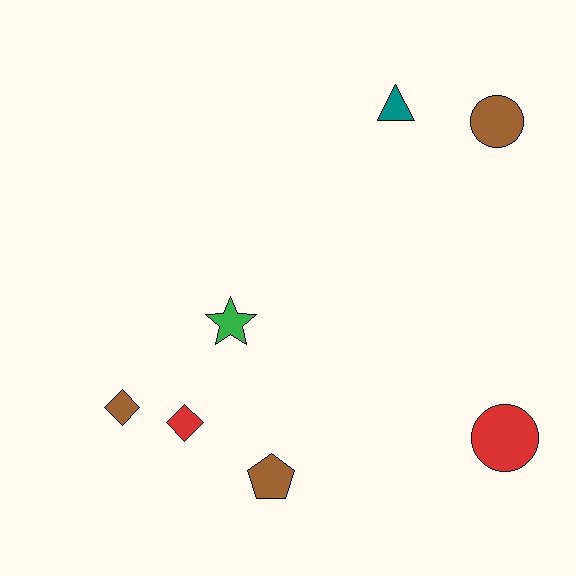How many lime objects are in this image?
There are no lime objects.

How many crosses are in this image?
There are no crosses.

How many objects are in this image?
There are 7 objects.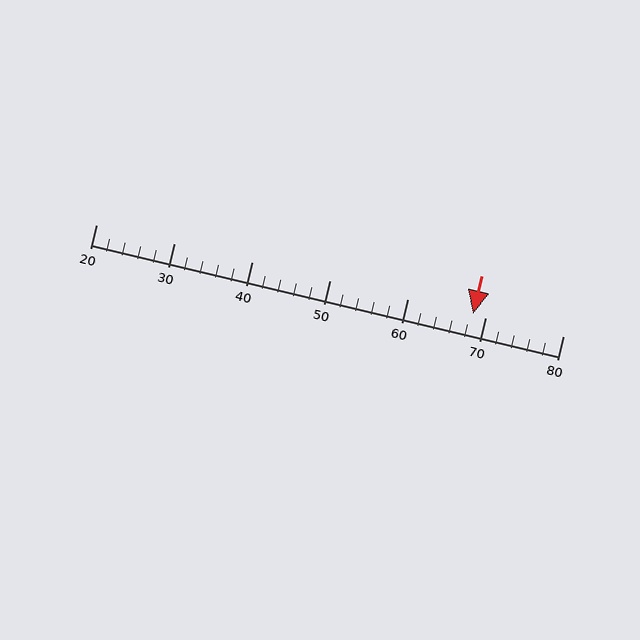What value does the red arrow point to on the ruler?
The red arrow points to approximately 68.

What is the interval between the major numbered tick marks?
The major tick marks are spaced 10 units apart.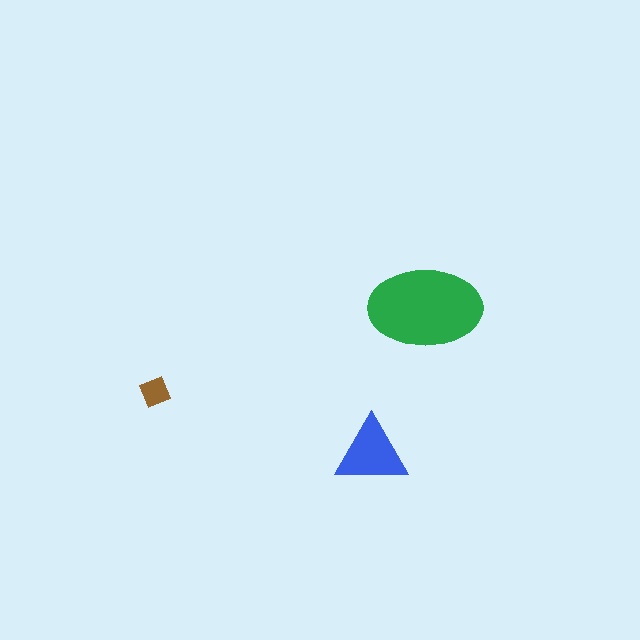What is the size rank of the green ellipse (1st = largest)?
1st.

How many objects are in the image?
There are 3 objects in the image.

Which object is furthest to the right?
The green ellipse is rightmost.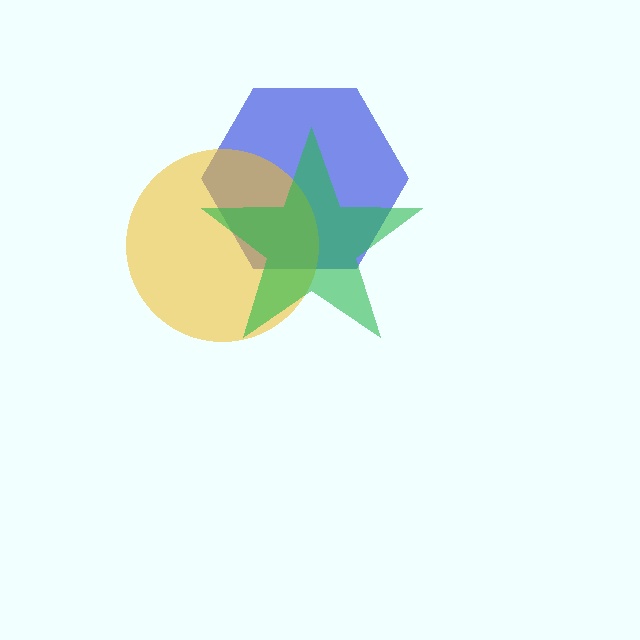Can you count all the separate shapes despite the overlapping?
Yes, there are 3 separate shapes.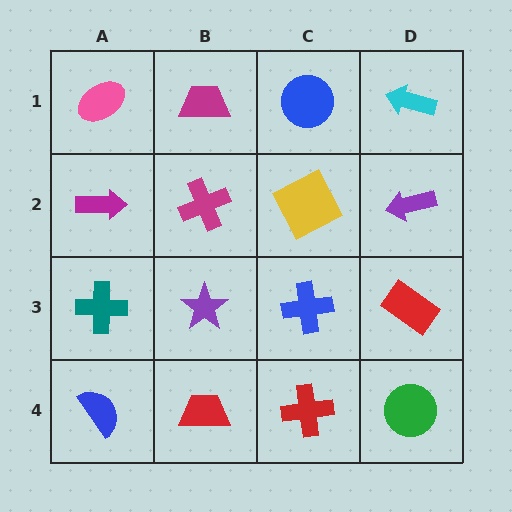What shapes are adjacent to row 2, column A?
A pink ellipse (row 1, column A), a teal cross (row 3, column A), a magenta cross (row 2, column B).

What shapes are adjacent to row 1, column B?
A magenta cross (row 2, column B), a pink ellipse (row 1, column A), a blue circle (row 1, column C).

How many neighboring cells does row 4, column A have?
2.